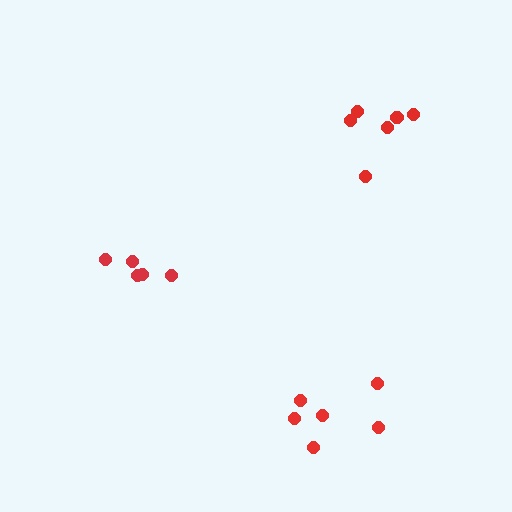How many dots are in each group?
Group 1: 6 dots, Group 2: 6 dots, Group 3: 5 dots (17 total).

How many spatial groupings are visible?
There are 3 spatial groupings.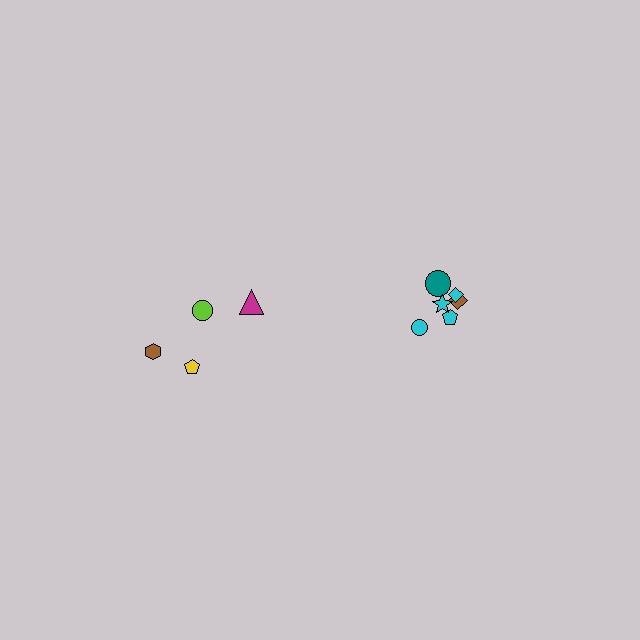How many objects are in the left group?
There are 4 objects.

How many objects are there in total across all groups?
There are 10 objects.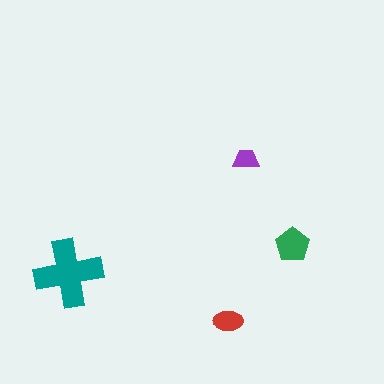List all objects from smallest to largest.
The purple trapezoid, the red ellipse, the green pentagon, the teal cross.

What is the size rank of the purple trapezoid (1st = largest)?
4th.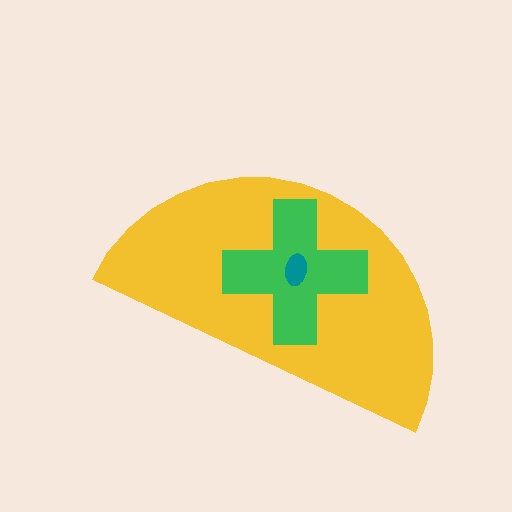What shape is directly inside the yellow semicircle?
The green cross.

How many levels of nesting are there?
3.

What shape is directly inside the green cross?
The teal ellipse.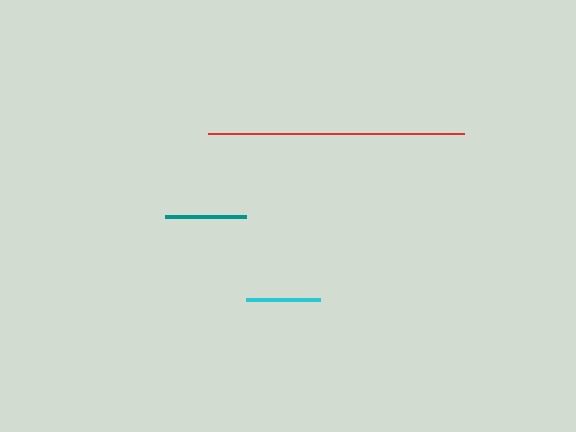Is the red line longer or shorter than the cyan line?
The red line is longer than the cyan line.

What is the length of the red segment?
The red segment is approximately 257 pixels long.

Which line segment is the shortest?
The cyan line is the shortest at approximately 74 pixels.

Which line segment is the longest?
The red line is the longest at approximately 257 pixels.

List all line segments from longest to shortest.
From longest to shortest: red, teal, cyan.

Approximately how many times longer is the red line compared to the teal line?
The red line is approximately 3.2 times the length of the teal line.